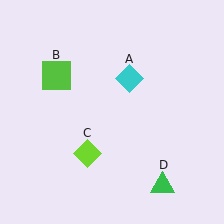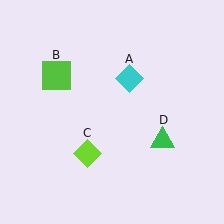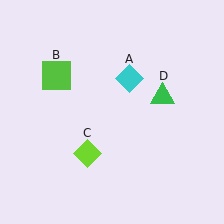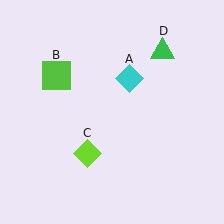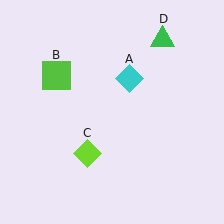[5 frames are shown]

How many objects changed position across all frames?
1 object changed position: green triangle (object D).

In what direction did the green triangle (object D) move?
The green triangle (object D) moved up.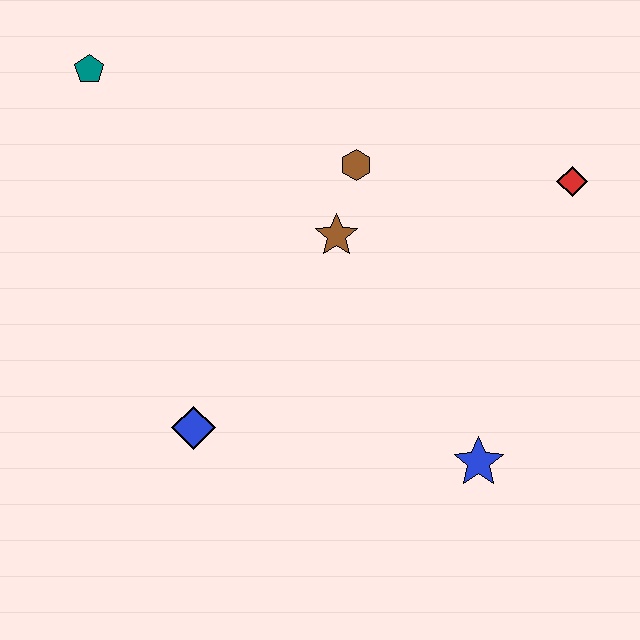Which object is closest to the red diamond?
The brown hexagon is closest to the red diamond.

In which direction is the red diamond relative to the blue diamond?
The red diamond is to the right of the blue diamond.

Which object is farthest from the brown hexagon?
The blue star is farthest from the brown hexagon.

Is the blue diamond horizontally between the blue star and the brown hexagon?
No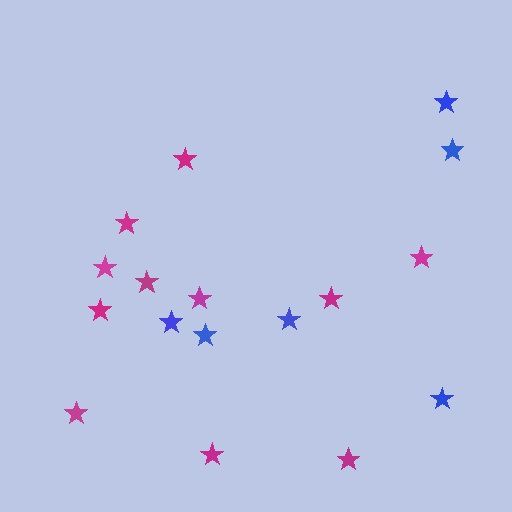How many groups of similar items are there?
There are 2 groups: one group of blue stars (6) and one group of magenta stars (11).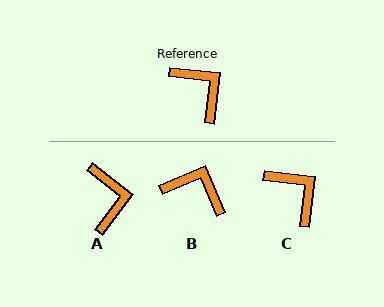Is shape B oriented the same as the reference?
No, it is off by about 30 degrees.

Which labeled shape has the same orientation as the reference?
C.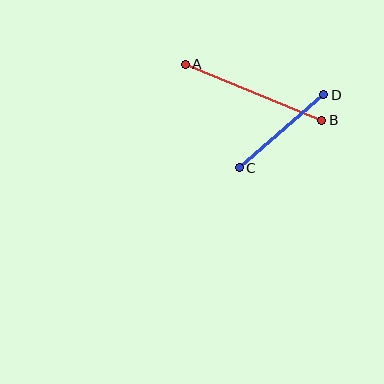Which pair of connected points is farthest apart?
Points A and B are farthest apart.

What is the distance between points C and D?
The distance is approximately 112 pixels.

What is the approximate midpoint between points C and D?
The midpoint is at approximately (282, 131) pixels.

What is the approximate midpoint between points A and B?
The midpoint is at approximately (254, 92) pixels.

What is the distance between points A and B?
The distance is approximately 148 pixels.